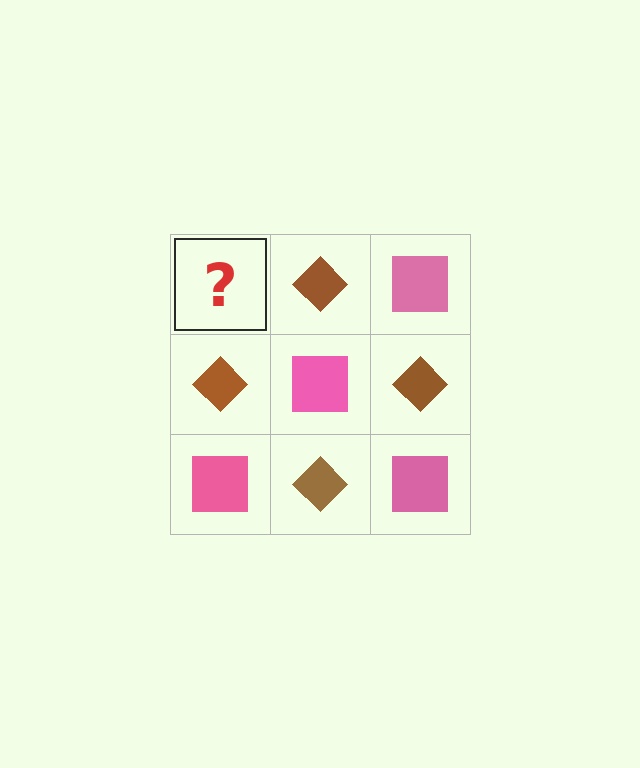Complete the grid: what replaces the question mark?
The question mark should be replaced with a pink square.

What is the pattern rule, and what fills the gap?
The rule is that it alternates pink square and brown diamond in a checkerboard pattern. The gap should be filled with a pink square.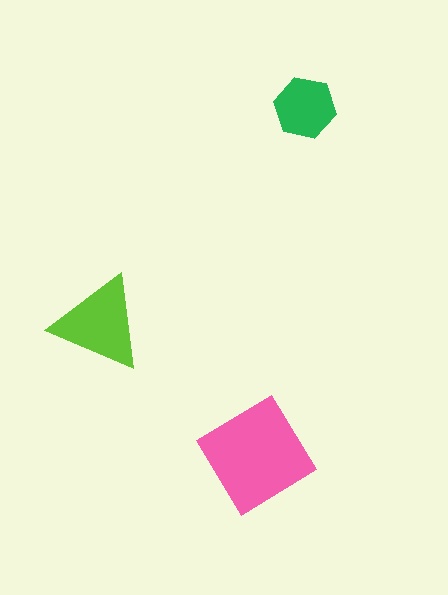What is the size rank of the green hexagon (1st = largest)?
3rd.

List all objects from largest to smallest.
The pink diamond, the lime triangle, the green hexagon.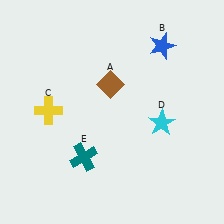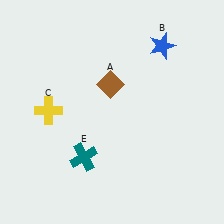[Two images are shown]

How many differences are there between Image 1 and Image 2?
There is 1 difference between the two images.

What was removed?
The cyan star (D) was removed in Image 2.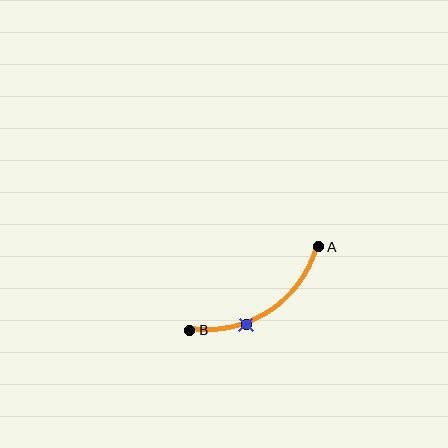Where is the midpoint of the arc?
The arc midpoint is the point on the curve farthest from the straight line joining A and B. It sits below that line.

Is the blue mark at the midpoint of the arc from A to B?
No. The blue mark lies on the arc but is closer to endpoint B. The arc midpoint would be at the point on the curve equidistant along the arc from both A and B.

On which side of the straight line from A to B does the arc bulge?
The arc bulges below the straight line connecting A and B.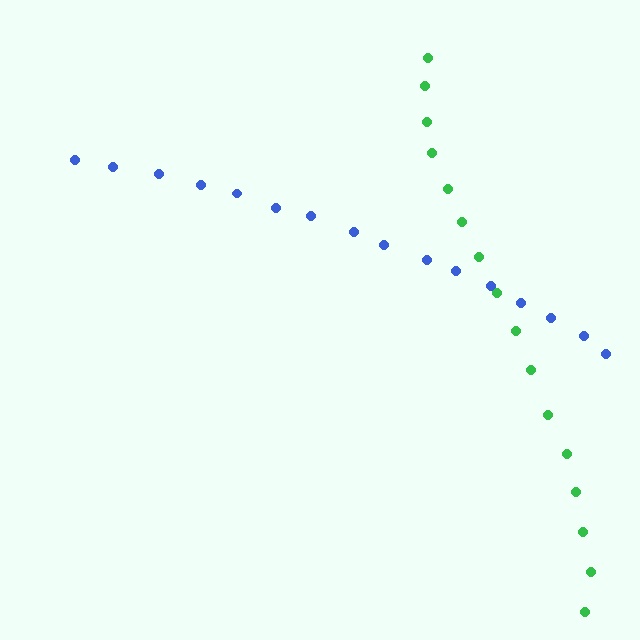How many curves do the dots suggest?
There are 2 distinct paths.